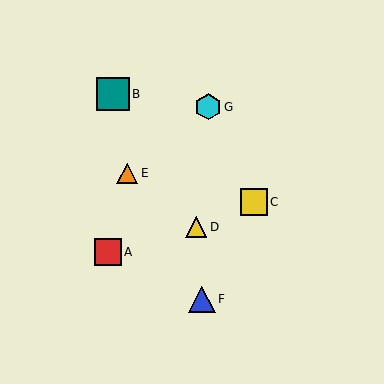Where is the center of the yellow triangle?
The center of the yellow triangle is at (196, 227).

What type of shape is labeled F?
Shape F is a blue triangle.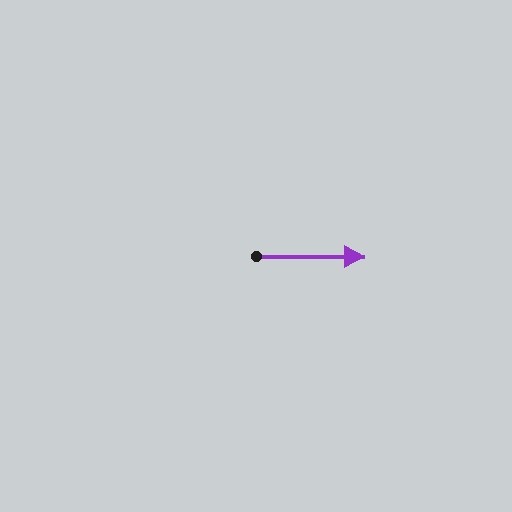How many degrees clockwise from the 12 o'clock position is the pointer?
Approximately 90 degrees.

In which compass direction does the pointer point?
East.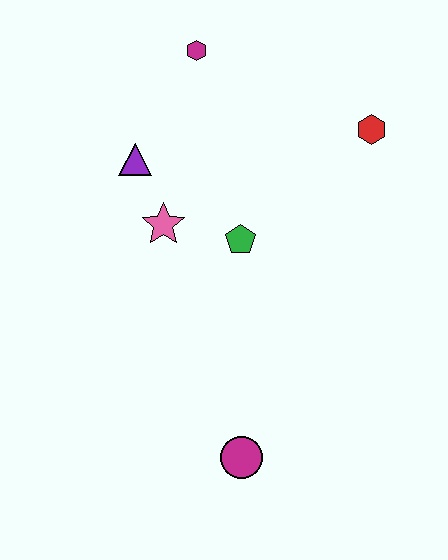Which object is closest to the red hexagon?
The green pentagon is closest to the red hexagon.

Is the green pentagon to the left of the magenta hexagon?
No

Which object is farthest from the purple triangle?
The magenta circle is farthest from the purple triangle.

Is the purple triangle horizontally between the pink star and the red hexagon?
No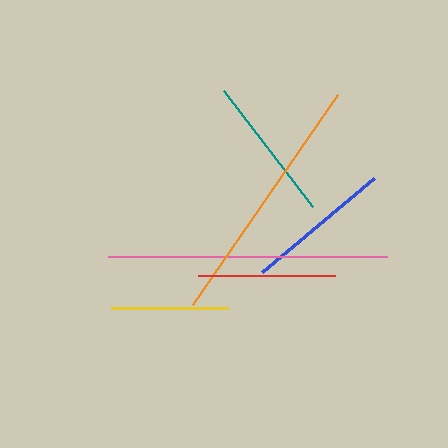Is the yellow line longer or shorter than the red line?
The red line is longer than the yellow line.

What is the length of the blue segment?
The blue segment is approximately 146 pixels long.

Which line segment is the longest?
The pink line is the longest at approximately 279 pixels.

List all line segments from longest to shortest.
From longest to shortest: pink, orange, teal, blue, red, yellow.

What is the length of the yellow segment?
The yellow segment is approximately 117 pixels long.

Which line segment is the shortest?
The yellow line is the shortest at approximately 117 pixels.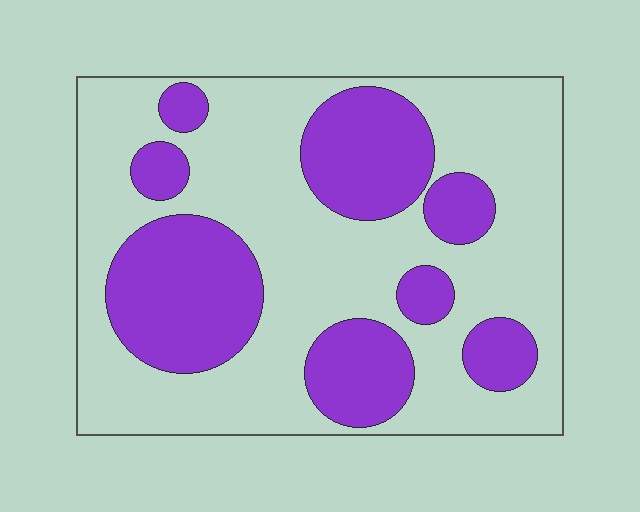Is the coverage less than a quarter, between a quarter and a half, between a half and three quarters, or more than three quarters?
Between a quarter and a half.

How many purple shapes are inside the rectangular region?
8.